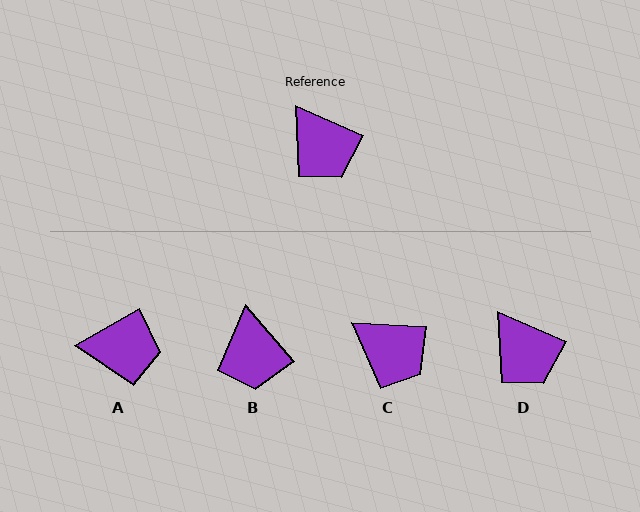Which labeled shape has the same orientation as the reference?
D.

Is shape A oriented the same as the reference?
No, it is off by about 53 degrees.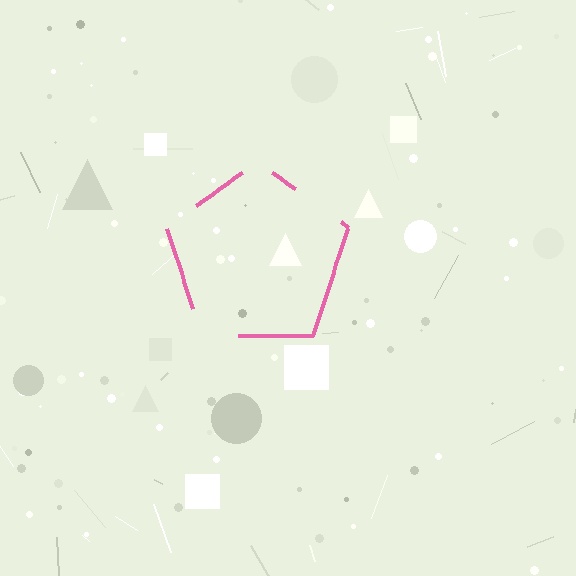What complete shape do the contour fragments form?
The contour fragments form a pentagon.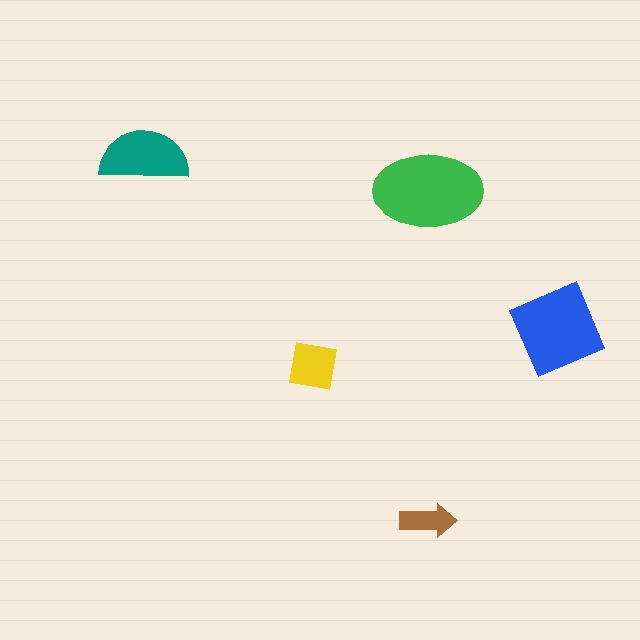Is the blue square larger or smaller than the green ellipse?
Smaller.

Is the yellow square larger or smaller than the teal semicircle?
Smaller.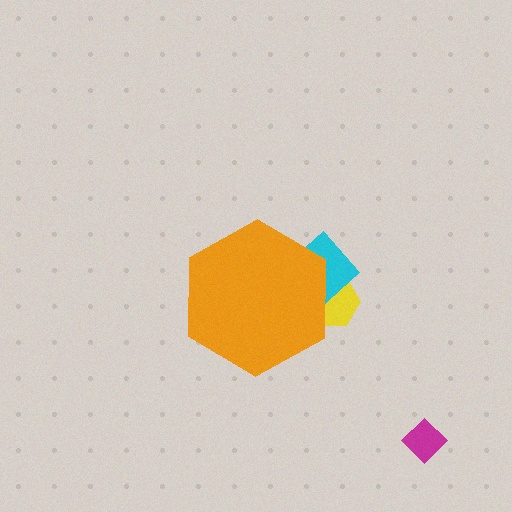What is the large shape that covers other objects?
An orange hexagon.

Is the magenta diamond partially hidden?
No, the magenta diamond is fully visible.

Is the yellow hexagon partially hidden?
Yes, the yellow hexagon is partially hidden behind the orange hexagon.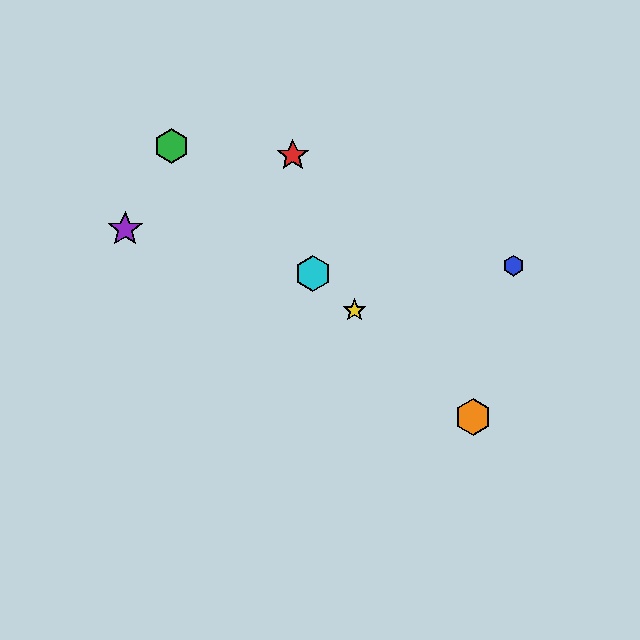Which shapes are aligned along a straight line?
The green hexagon, the yellow star, the orange hexagon, the cyan hexagon are aligned along a straight line.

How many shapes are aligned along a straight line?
4 shapes (the green hexagon, the yellow star, the orange hexagon, the cyan hexagon) are aligned along a straight line.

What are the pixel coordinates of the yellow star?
The yellow star is at (354, 310).